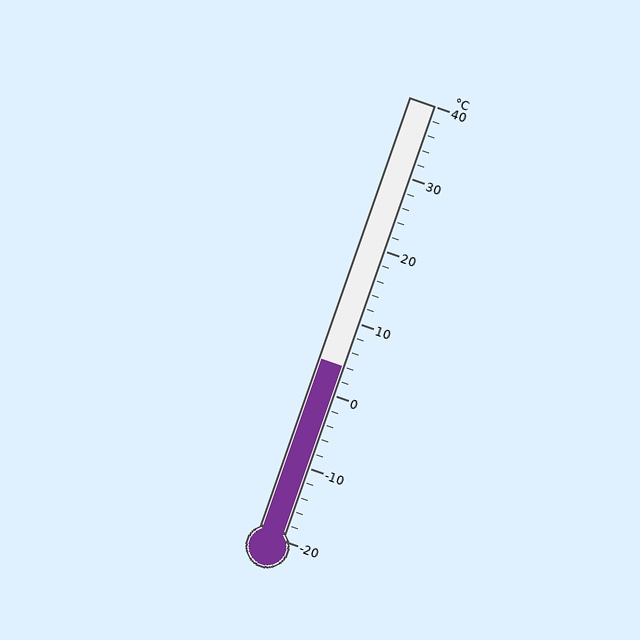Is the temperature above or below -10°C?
The temperature is above -10°C.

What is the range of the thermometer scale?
The thermometer scale ranges from -20°C to 40°C.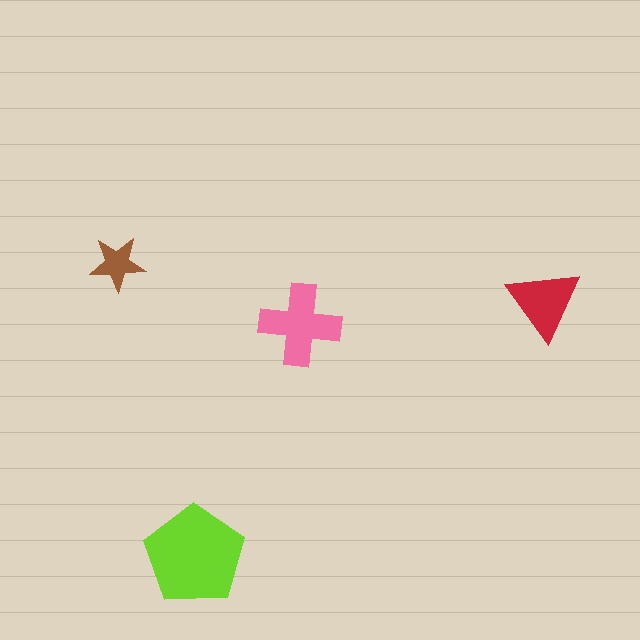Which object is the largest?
The lime pentagon.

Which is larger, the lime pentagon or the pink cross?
The lime pentagon.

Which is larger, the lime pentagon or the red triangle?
The lime pentagon.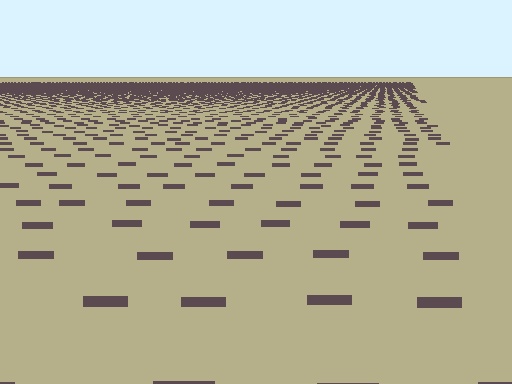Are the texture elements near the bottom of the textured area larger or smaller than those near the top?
Larger. Near the bottom, elements are closer to the viewer and appear at a bigger on-screen size.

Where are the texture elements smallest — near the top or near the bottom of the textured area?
Near the top.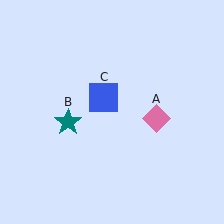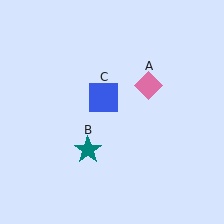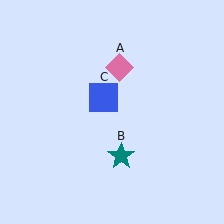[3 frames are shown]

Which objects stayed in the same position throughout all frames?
Blue square (object C) remained stationary.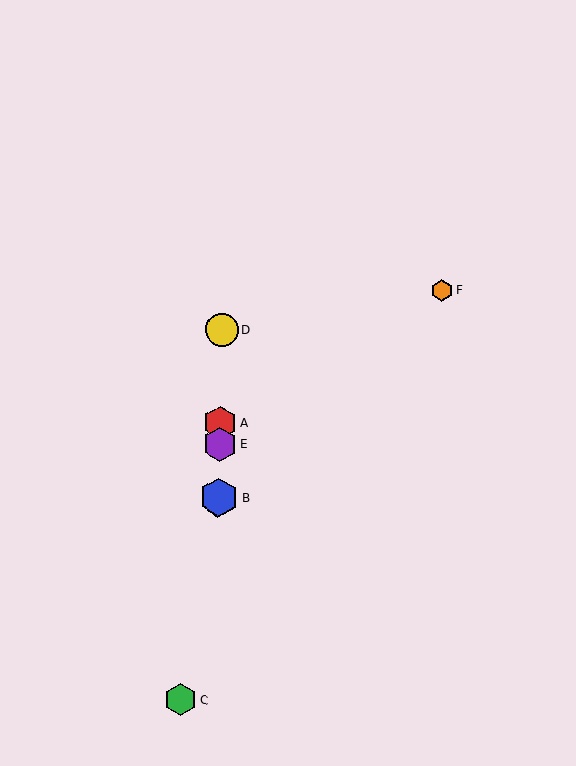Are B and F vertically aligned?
No, B is at x≈219 and F is at x≈442.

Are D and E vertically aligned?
Yes, both are at x≈222.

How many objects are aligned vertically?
4 objects (A, B, D, E) are aligned vertically.